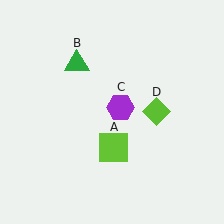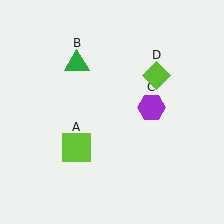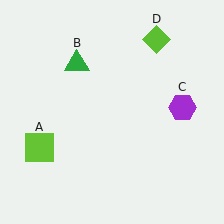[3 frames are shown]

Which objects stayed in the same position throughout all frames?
Green triangle (object B) remained stationary.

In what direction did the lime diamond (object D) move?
The lime diamond (object D) moved up.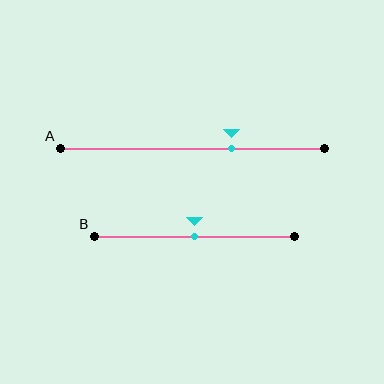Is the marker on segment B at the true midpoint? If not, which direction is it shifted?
Yes, the marker on segment B is at the true midpoint.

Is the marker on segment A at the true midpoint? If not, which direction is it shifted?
No, the marker on segment A is shifted to the right by about 15% of the segment length.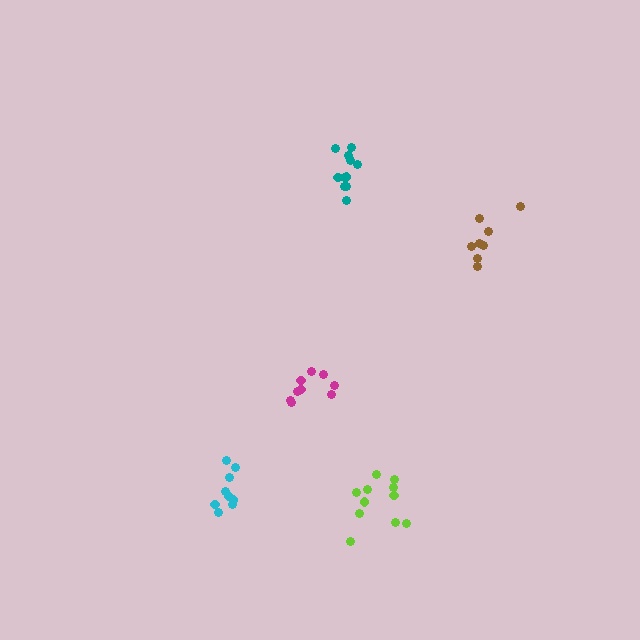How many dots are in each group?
Group 1: 11 dots, Group 2: 9 dots, Group 3: 11 dots, Group 4: 9 dots, Group 5: 8 dots (48 total).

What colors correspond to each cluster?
The clusters are colored: teal, magenta, lime, cyan, brown.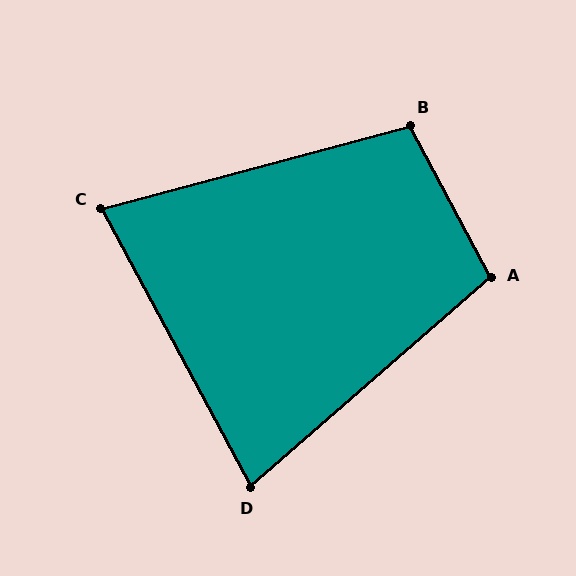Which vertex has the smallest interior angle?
C, at approximately 77 degrees.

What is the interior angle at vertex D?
Approximately 77 degrees (acute).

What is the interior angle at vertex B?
Approximately 103 degrees (obtuse).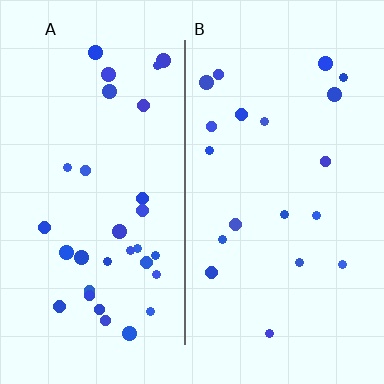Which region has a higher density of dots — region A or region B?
A (the left).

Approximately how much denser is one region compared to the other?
Approximately 1.7× — region A over region B.